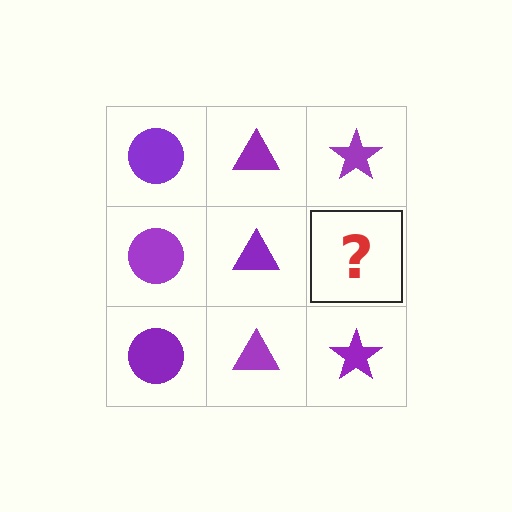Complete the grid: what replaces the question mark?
The question mark should be replaced with a purple star.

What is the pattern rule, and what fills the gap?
The rule is that each column has a consistent shape. The gap should be filled with a purple star.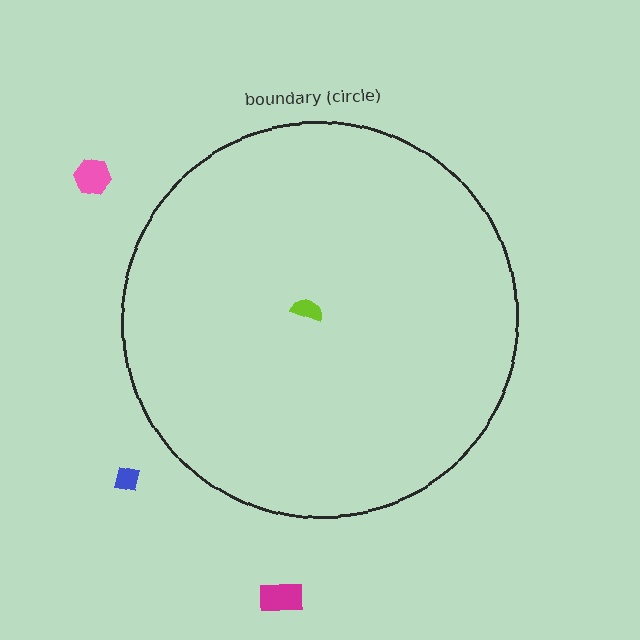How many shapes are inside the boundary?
1 inside, 3 outside.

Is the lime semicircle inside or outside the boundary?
Inside.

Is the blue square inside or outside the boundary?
Outside.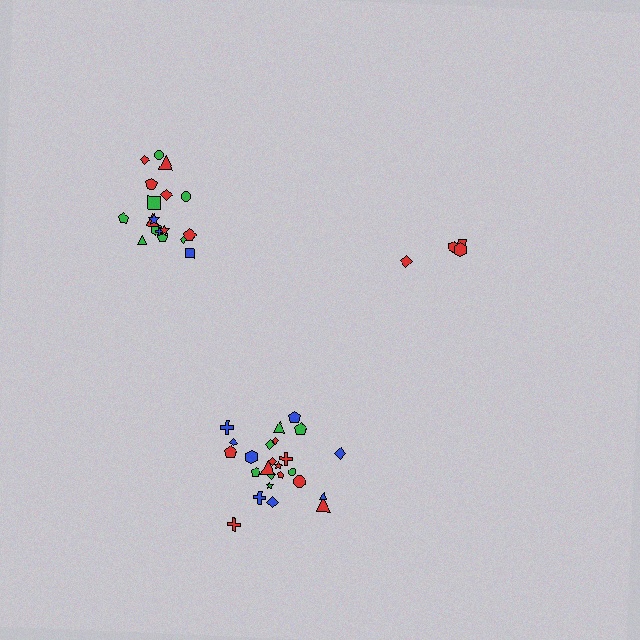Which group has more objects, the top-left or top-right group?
The top-left group.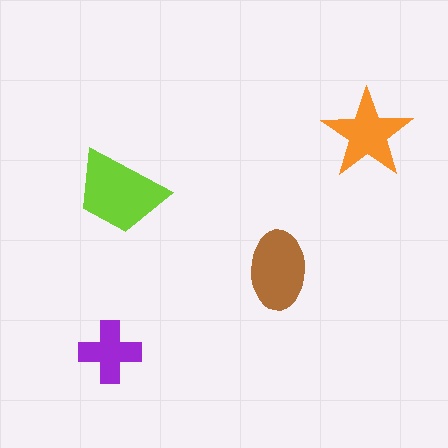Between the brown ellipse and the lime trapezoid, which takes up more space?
The lime trapezoid.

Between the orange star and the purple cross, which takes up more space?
The orange star.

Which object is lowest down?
The purple cross is bottommost.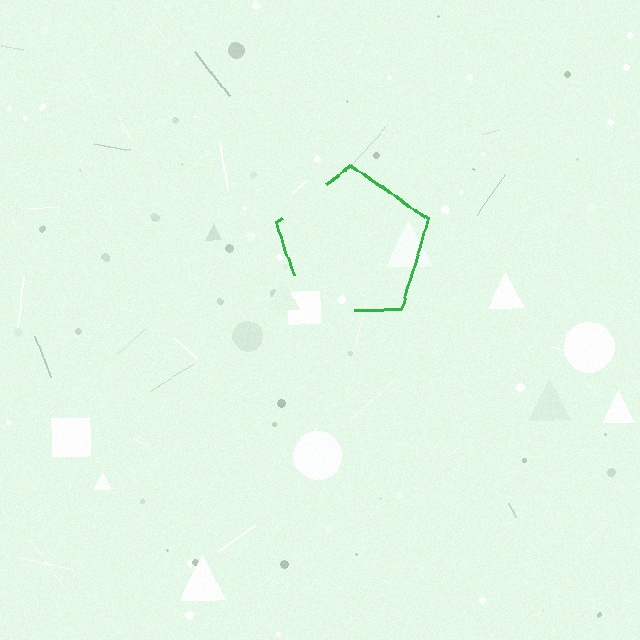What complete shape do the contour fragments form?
The contour fragments form a pentagon.